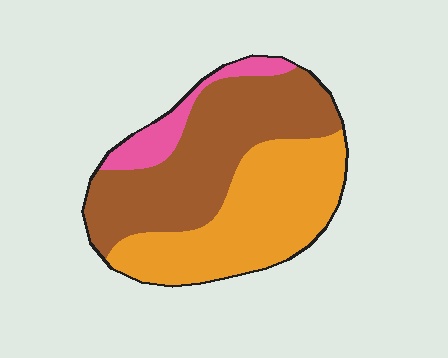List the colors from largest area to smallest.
From largest to smallest: brown, orange, pink.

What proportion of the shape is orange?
Orange takes up between a third and a half of the shape.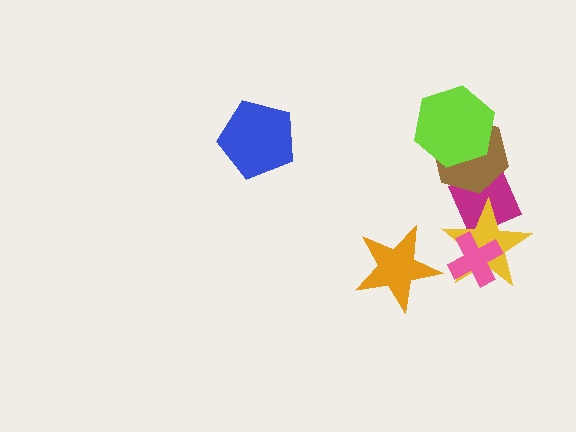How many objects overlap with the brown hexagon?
2 objects overlap with the brown hexagon.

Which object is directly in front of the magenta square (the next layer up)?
The brown hexagon is directly in front of the magenta square.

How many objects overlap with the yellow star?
2 objects overlap with the yellow star.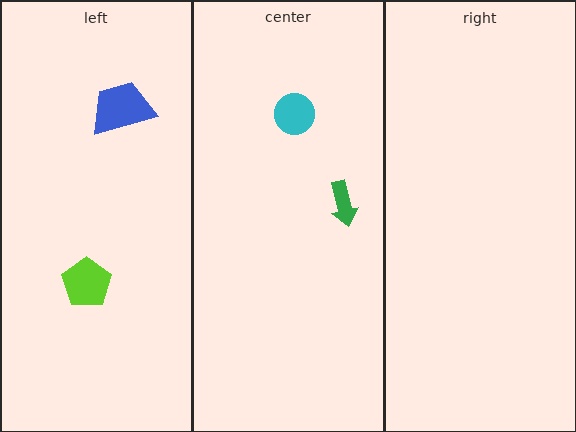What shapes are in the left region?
The blue trapezoid, the lime pentagon.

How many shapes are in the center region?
2.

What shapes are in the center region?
The green arrow, the cyan circle.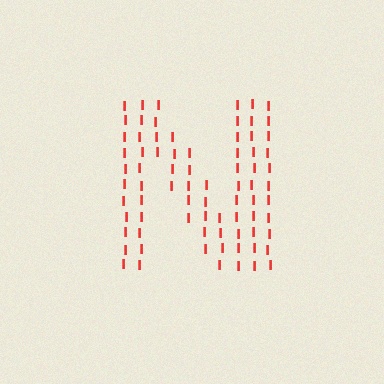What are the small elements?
The small elements are letter I's.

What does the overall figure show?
The overall figure shows the letter N.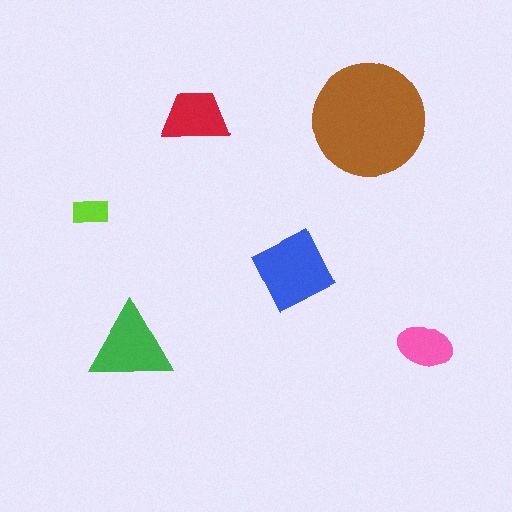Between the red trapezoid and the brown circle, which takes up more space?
The brown circle.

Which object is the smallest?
The lime rectangle.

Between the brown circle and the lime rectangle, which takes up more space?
The brown circle.